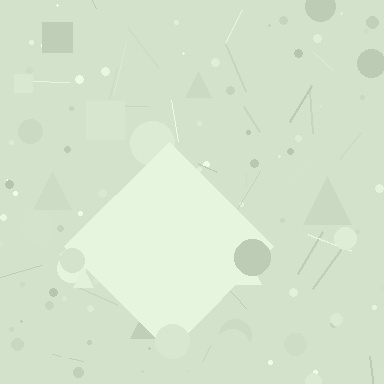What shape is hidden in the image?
A diamond is hidden in the image.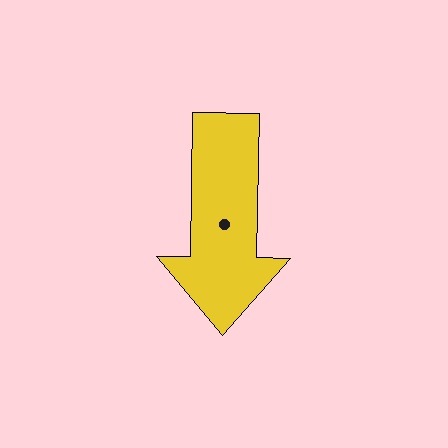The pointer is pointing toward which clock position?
Roughly 6 o'clock.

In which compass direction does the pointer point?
South.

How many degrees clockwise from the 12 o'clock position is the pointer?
Approximately 181 degrees.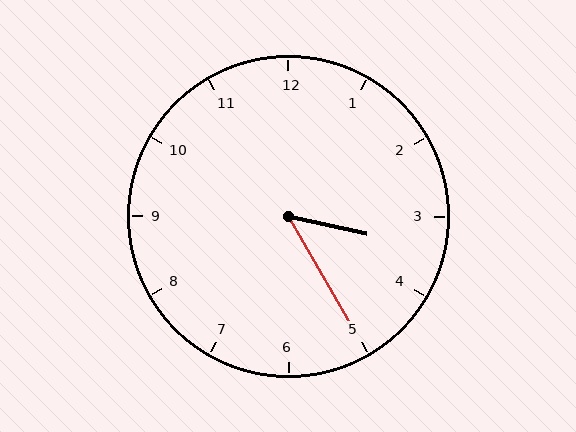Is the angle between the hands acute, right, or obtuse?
It is acute.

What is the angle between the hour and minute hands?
Approximately 48 degrees.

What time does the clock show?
3:25.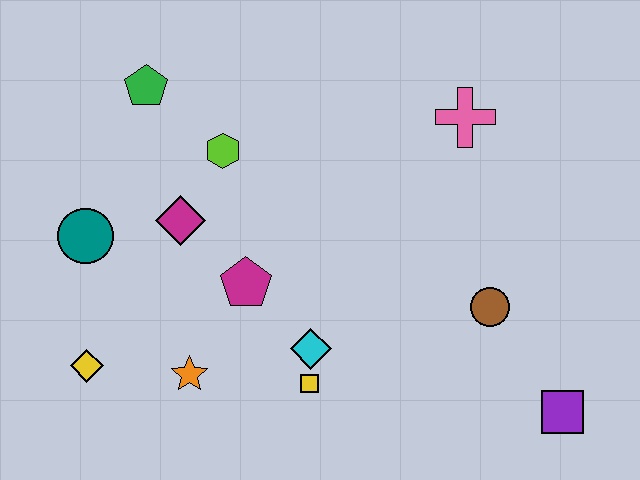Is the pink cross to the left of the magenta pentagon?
No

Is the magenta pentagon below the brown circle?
No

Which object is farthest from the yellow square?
The green pentagon is farthest from the yellow square.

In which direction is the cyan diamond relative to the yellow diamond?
The cyan diamond is to the right of the yellow diamond.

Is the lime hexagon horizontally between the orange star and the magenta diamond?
No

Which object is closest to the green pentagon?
The lime hexagon is closest to the green pentagon.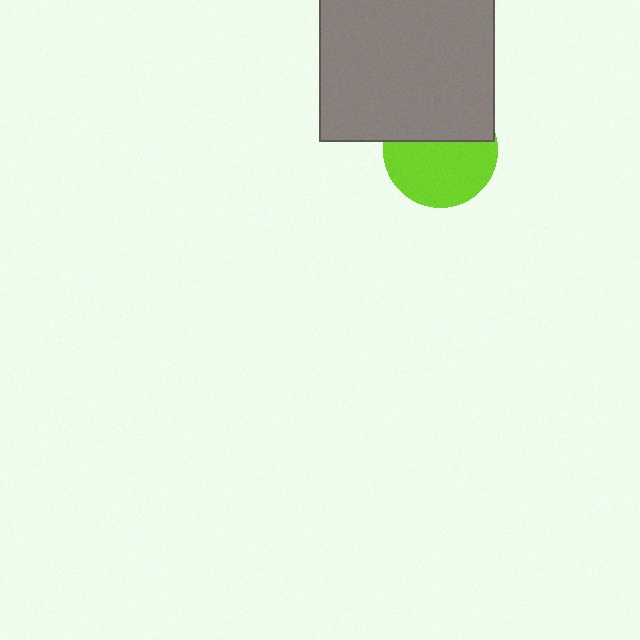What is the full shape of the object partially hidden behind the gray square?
The partially hidden object is a lime circle.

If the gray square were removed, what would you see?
You would see the complete lime circle.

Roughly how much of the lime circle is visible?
About half of it is visible (roughly 59%).